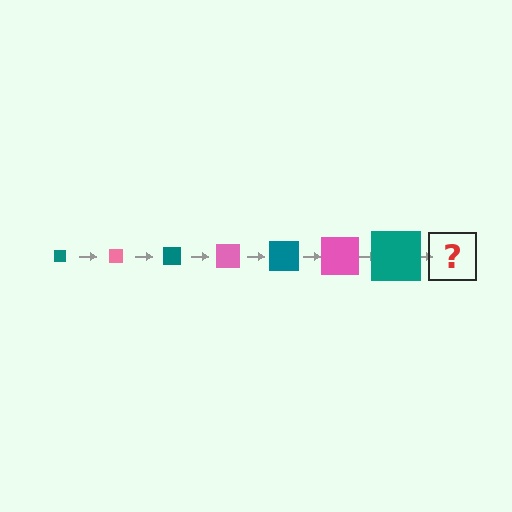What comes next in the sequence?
The next element should be a pink square, larger than the previous one.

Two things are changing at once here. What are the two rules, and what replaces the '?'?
The two rules are that the square grows larger each step and the color cycles through teal and pink. The '?' should be a pink square, larger than the previous one.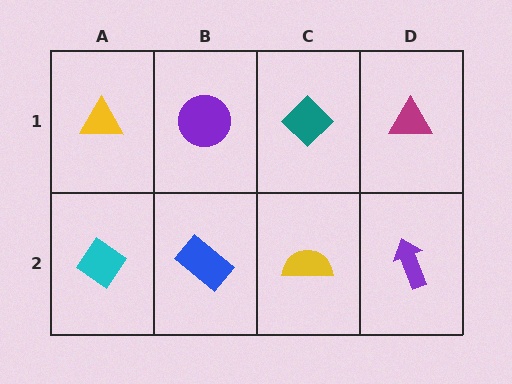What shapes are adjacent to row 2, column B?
A purple circle (row 1, column B), a cyan diamond (row 2, column A), a yellow semicircle (row 2, column C).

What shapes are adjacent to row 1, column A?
A cyan diamond (row 2, column A), a purple circle (row 1, column B).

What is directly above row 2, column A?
A yellow triangle.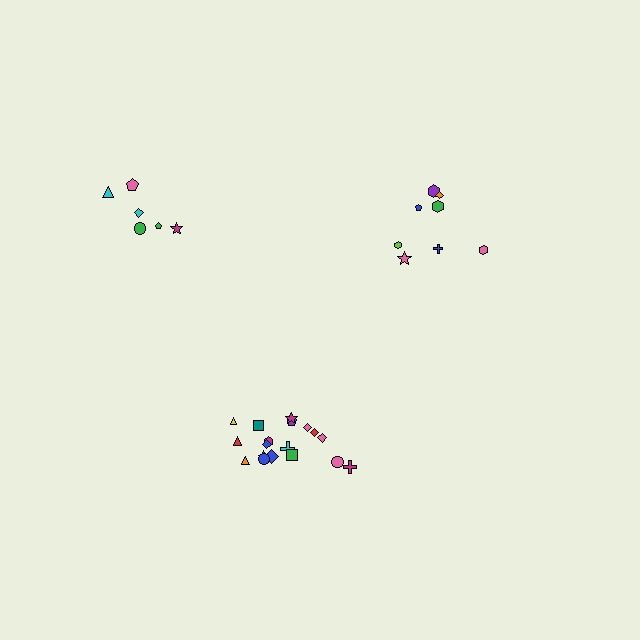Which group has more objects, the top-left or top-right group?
The top-right group.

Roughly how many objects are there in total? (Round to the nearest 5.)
Roughly 30 objects in total.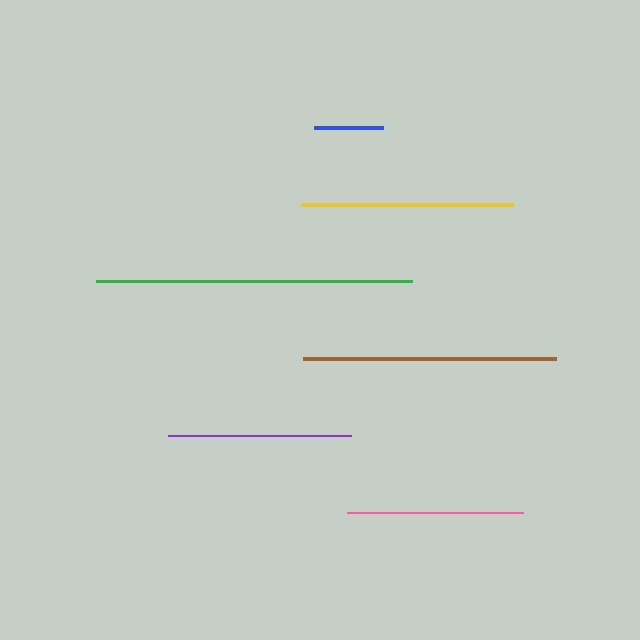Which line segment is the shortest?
The blue line is the shortest at approximately 69 pixels.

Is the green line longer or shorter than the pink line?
The green line is longer than the pink line.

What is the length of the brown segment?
The brown segment is approximately 253 pixels long.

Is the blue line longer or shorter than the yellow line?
The yellow line is longer than the blue line.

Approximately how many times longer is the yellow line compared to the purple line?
The yellow line is approximately 1.2 times the length of the purple line.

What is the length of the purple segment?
The purple segment is approximately 183 pixels long.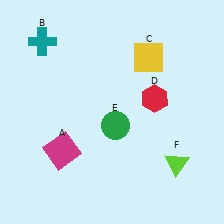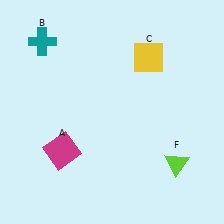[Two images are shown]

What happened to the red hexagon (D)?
The red hexagon (D) was removed in Image 2. It was in the top-right area of Image 1.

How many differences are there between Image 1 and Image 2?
There are 2 differences between the two images.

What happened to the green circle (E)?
The green circle (E) was removed in Image 2. It was in the bottom-right area of Image 1.